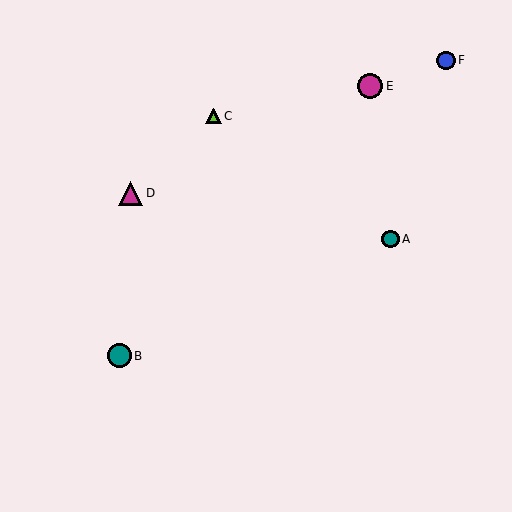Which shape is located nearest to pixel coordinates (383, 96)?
The magenta circle (labeled E) at (370, 86) is nearest to that location.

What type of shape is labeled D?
Shape D is a magenta triangle.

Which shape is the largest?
The magenta circle (labeled E) is the largest.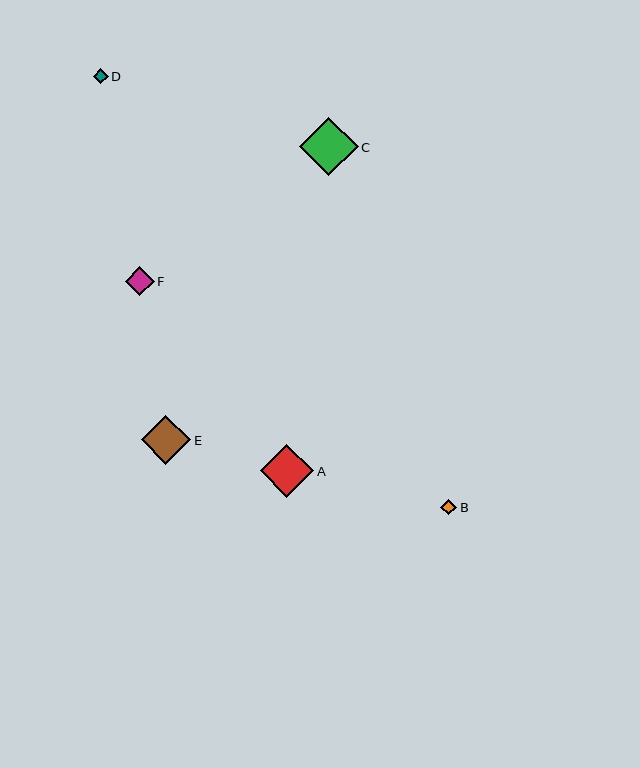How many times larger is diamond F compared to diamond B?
Diamond F is approximately 1.8 times the size of diamond B.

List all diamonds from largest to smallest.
From largest to smallest: C, A, E, F, B, D.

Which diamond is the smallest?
Diamond D is the smallest with a size of approximately 15 pixels.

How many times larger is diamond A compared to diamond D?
Diamond A is approximately 3.5 times the size of diamond D.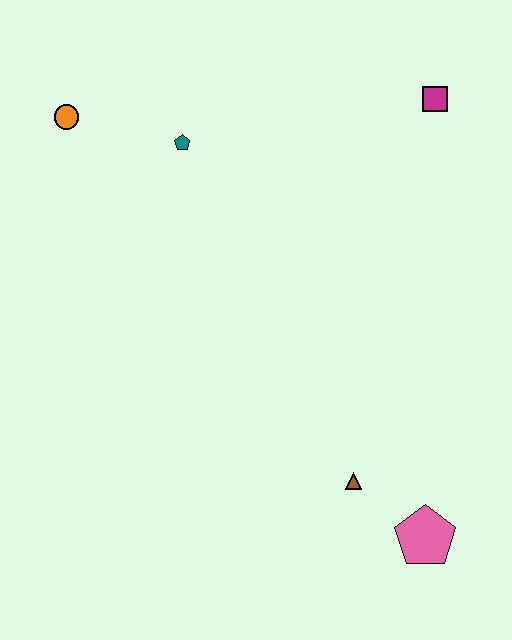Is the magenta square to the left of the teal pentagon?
No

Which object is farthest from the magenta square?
The pink pentagon is farthest from the magenta square.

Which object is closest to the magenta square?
The teal pentagon is closest to the magenta square.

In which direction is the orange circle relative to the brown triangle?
The orange circle is above the brown triangle.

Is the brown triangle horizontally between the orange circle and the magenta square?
Yes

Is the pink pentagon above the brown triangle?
No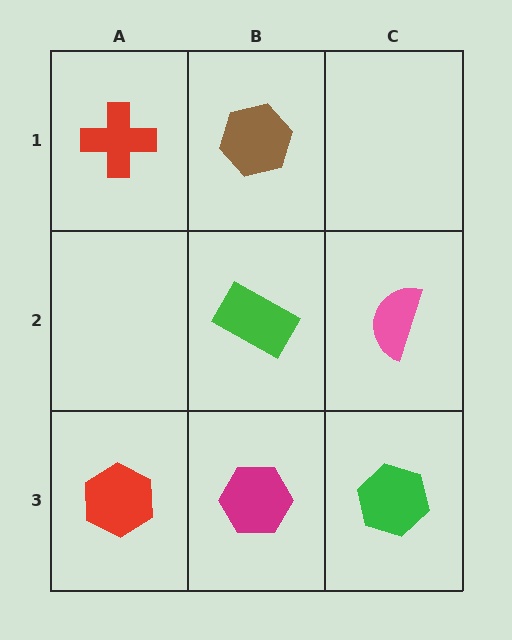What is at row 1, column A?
A red cross.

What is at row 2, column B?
A green rectangle.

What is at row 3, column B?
A magenta hexagon.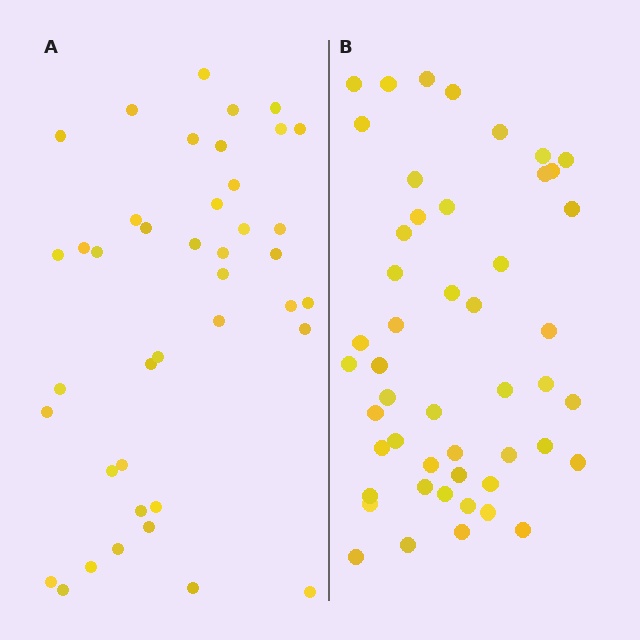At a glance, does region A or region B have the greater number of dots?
Region B (the right region) has more dots.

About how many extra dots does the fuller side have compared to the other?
Region B has roughly 8 or so more dots than region A.